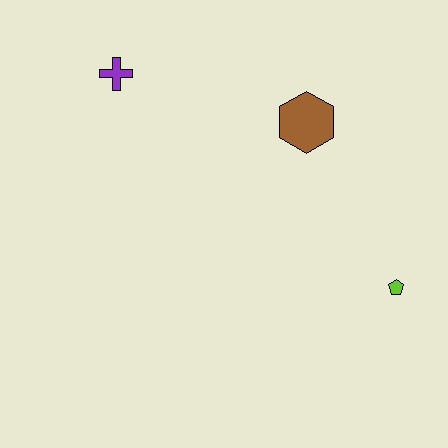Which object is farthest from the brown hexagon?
The purple cross is farthest from the brown hexagon.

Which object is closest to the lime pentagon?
The brown hexagon is closest to the lime pentagon.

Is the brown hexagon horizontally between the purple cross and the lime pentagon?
Yes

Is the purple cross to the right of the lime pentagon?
No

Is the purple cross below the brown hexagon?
No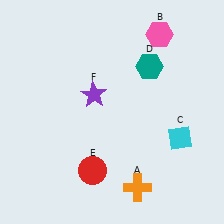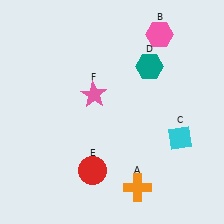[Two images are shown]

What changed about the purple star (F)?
In Image 1, F is purple. In Image 2, it changed to pink.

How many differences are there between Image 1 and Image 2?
There is 1 difference between the two images.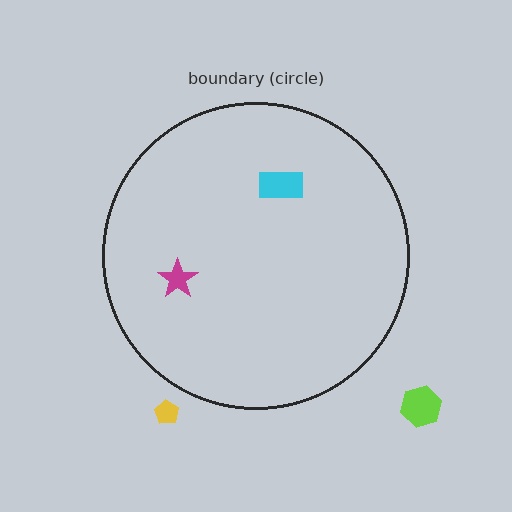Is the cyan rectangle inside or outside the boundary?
Inside.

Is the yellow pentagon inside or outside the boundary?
Outside.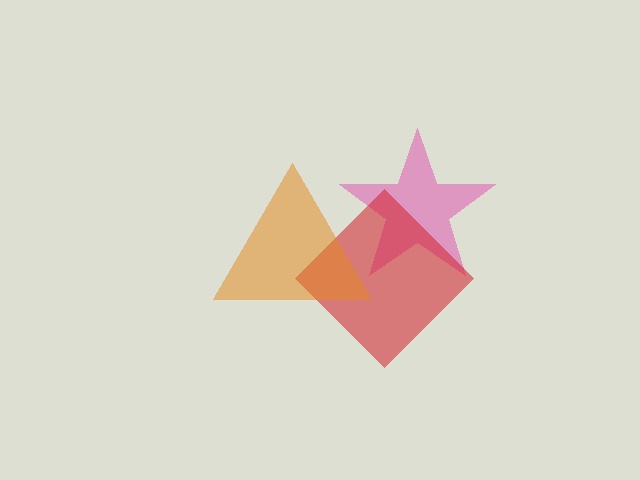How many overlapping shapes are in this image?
There are 3 overlapping shapes in the image.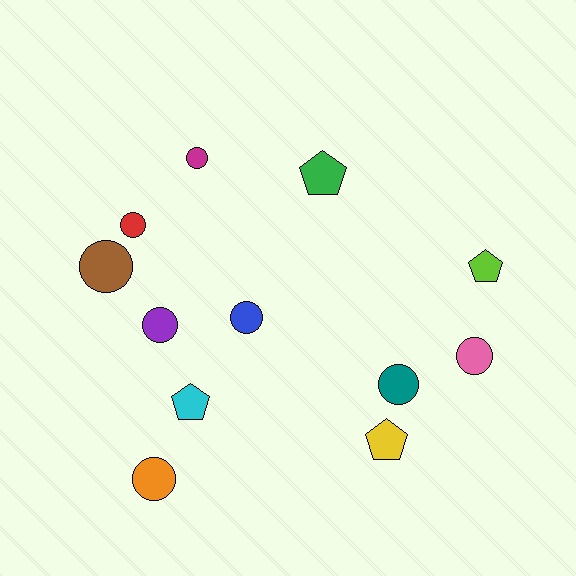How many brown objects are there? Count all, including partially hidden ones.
There is 1 brown object.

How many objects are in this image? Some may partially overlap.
There are 12 objects.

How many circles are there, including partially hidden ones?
There are 8 circles.